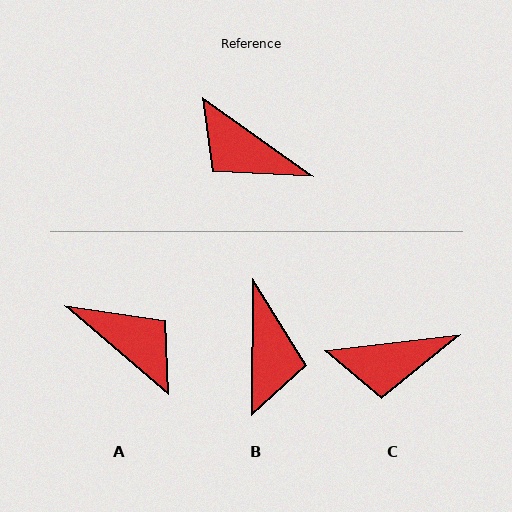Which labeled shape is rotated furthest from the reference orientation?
A, about 175 degrees away.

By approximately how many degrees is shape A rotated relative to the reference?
Approximately 175 degrees counter-clockwise.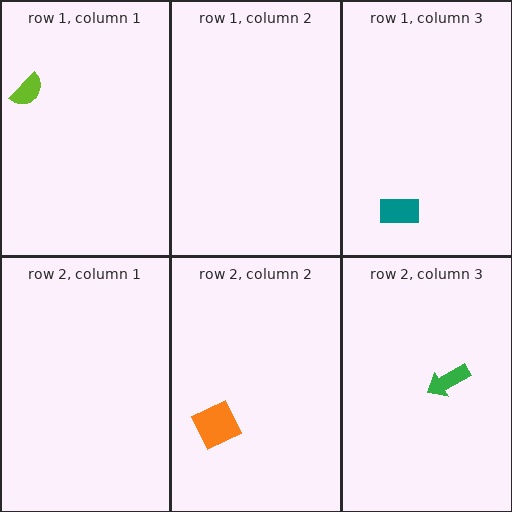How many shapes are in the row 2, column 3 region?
1.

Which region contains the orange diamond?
The row 2, column 2 region.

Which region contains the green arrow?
The row 2, column 3 region.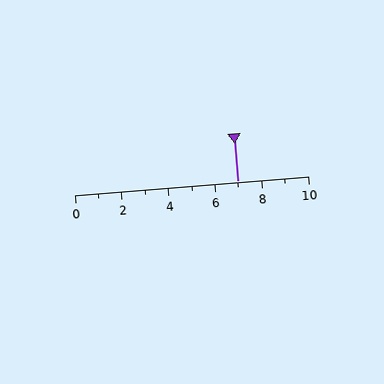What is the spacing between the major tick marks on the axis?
The major ticks are spaced 2 apart.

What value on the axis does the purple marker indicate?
The marker indicates approximately 7.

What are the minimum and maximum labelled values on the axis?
The axis runs from 0 to 10.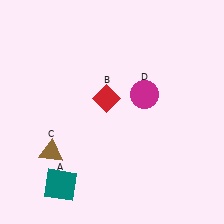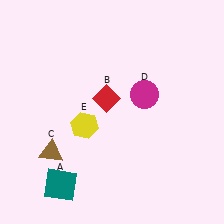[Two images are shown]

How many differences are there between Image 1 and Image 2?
There is 1 difference between the two images.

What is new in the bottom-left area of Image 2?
A yellow hexagon (E) was added in the bottom-left area of Image 2.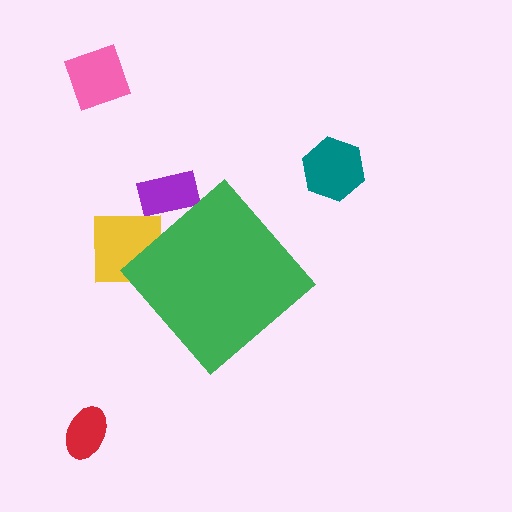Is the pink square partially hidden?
No, the pink square is fully visible.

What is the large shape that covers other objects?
A green diamond.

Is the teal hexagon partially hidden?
No, the teal hexagon is fully visible.